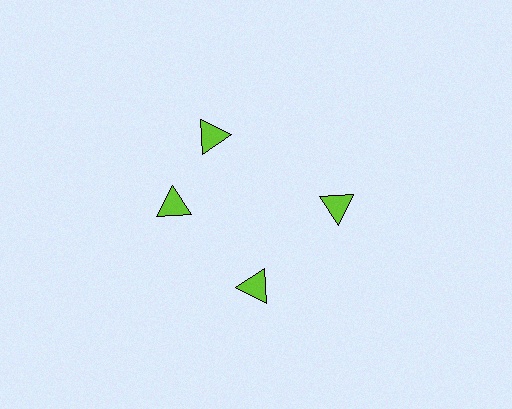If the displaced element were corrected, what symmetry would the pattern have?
It would have 4-fold rotational symmetry — the pattern would map onto itself every 90 degrees.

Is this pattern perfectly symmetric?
No. The 4 lime triangles are arranged in a ring, but one element near the 12 o'clock position is rotated out of alignment along the ring, breaking the 4-fold rotational symmetry.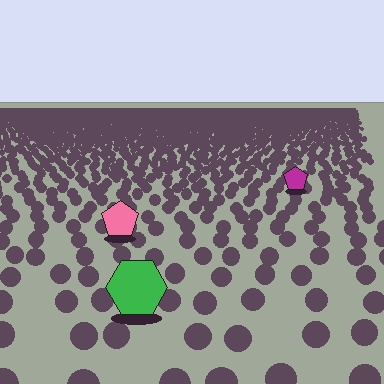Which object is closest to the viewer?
The green hexagon is closest. The texture marks near it are larger and more spread out.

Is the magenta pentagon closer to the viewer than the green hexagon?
No. The green hexagon is closer — you can tell from the texture gradient: the ground texture is coarser near it.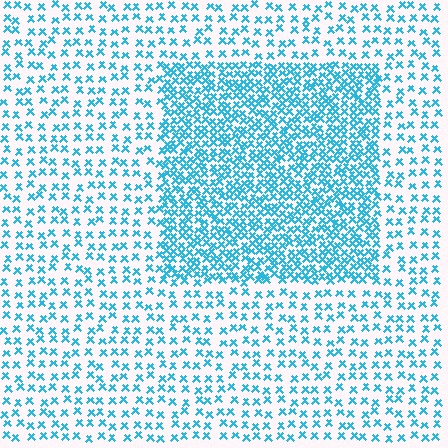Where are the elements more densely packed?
The elements are more densely packed inside the rectangle boundary.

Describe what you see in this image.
The image contains small cyan elements arranged at two different densities. A rectangle-shaped region is visible where the elements are more densely packed than the surrounding area.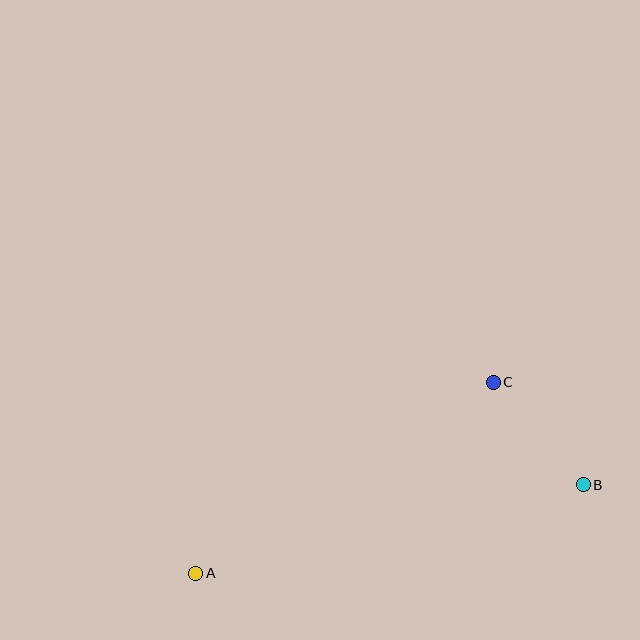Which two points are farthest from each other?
Points A and B are farthest from each other.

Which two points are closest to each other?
Points B and C are closest to each other.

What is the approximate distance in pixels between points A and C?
The distance between A and C is approximately 353 pixels.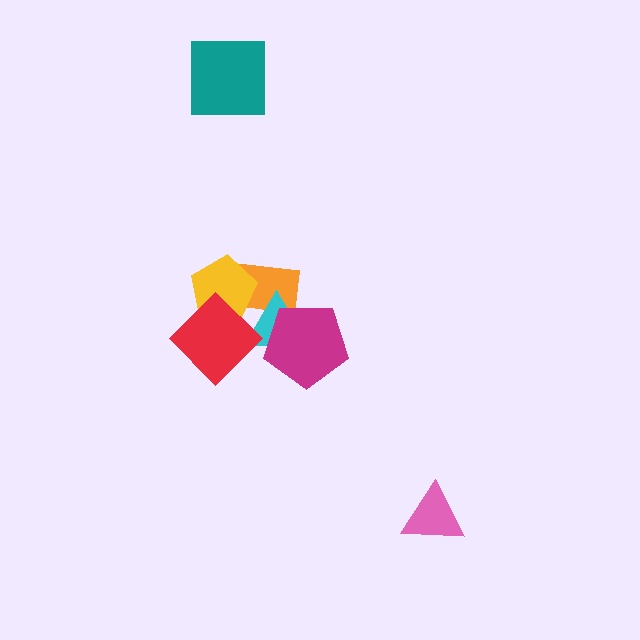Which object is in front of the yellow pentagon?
The red diamond is in front of the yellow pentagon.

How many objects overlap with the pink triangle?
0 objects overlap with the pink triangle.